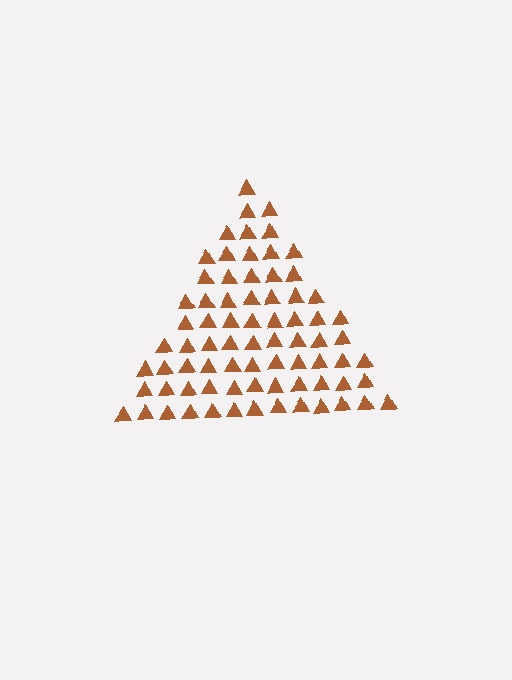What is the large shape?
The large shape is a triangle.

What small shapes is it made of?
It is made of small triangles.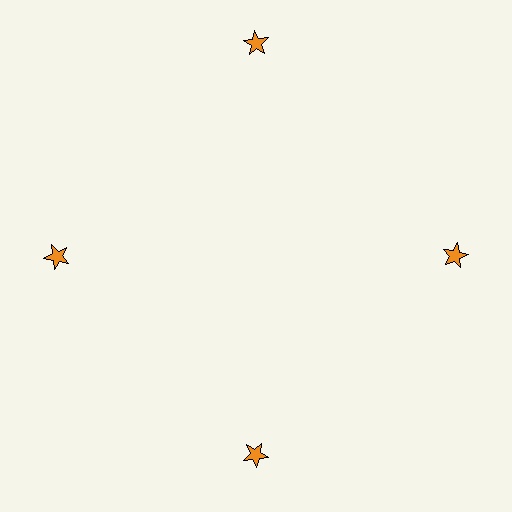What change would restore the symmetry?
The symmetry would be restored by moving it inward, back onto the ring so that all 4 stars sit at equal angles and equal distance from the center.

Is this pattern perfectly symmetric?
No. The 4 orange stars are arranged in a ring, but one element near the 12 o'clock position is pushed outward from the center, breaking the 4-fold rotational symmetry.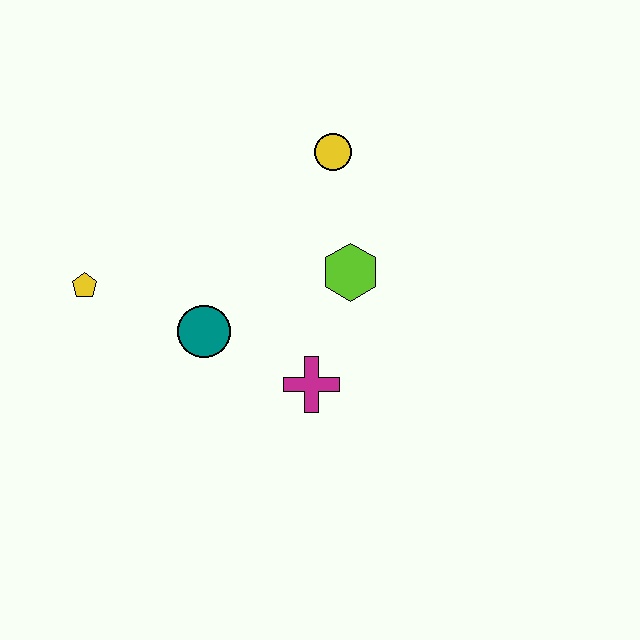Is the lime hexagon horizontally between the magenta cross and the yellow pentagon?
No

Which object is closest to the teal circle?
The magenta cross is closest to the teal circle.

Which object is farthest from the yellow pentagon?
The yellow circle is farthest from the yellow pentagon.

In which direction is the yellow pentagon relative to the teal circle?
The yellow pentagon is to the left of the teal circle.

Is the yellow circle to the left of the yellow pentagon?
No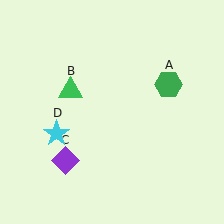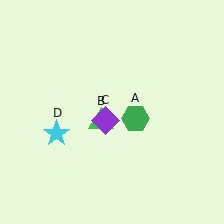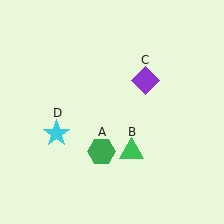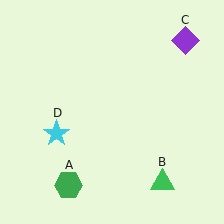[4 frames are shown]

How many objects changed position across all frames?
3 objects changed position: green hexagon (object A), green triangle (object B), purple diamond (object C).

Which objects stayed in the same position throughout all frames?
Cyan star (object D) remained stationary.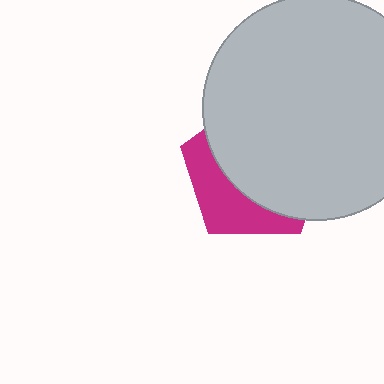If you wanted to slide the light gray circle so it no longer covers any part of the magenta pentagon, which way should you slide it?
Slide it toward the upper-right — that is the most direct way to separate the two shapes.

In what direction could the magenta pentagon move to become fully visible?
The magenta pentagon could move toward the lower-left. That would shift it out from behind the light gray circle entirely.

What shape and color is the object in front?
The object in front is a light gray circle.